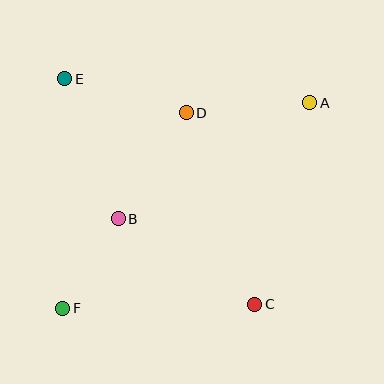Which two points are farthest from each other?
Points A and F are farthest from each other.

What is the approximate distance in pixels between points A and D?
The distance between A and D is approximately 124 pixels.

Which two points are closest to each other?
Points B and F are closest to each other.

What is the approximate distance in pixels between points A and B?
The distance between A and B is approximately 224 pixels.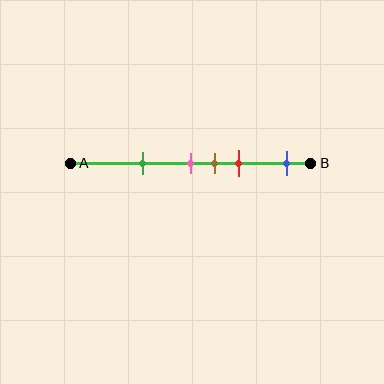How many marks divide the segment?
There are 5 marks dividing the segment.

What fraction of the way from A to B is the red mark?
The red mark is approximately 70% (0.7) of the way from A to B.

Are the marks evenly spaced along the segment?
No, the marks are not evenly spaced.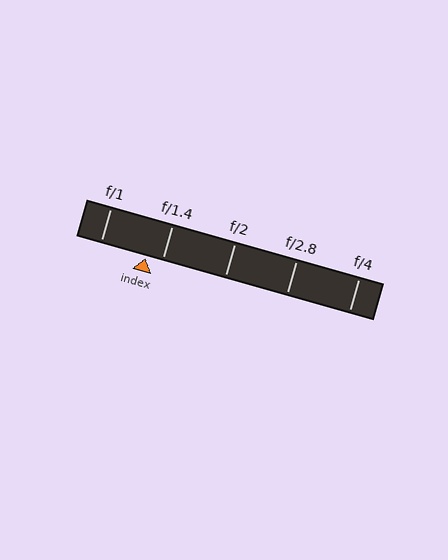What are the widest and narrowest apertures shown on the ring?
The widest aperture shown is f/1 and the narrowest is f/4.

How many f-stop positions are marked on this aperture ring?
There are 5 f-stop positions marked.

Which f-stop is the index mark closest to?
The index mark is closest to f/1.4.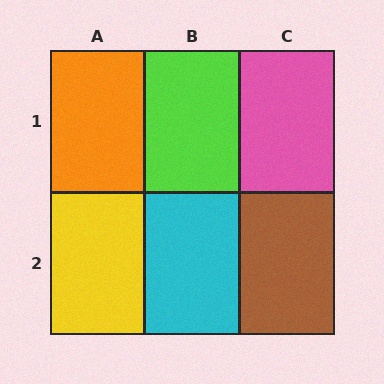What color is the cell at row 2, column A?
Yellow.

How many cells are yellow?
1 cell is yellow.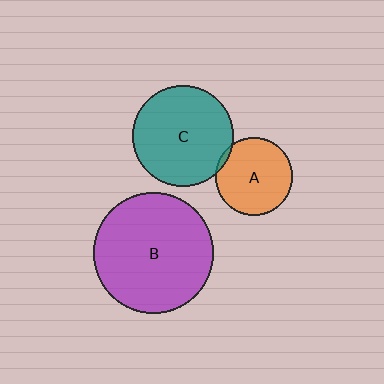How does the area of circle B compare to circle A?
Approximately 2.4 times.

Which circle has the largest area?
Circle B (purple).